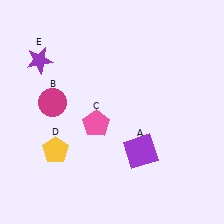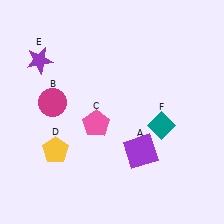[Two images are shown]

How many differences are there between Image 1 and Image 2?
There is 1 difference between the two images.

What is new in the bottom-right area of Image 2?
A teal diamond (F) was added in the bottom-right area of Image 2.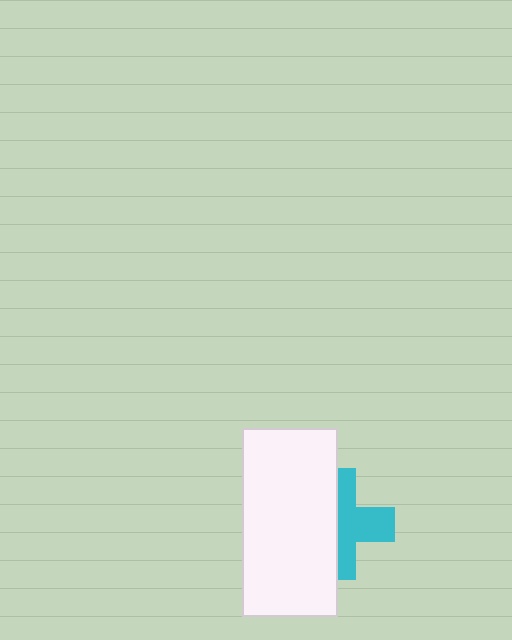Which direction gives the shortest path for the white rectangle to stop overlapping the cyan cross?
Moving left gives the shortest separation.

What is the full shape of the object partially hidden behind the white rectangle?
The partially hidden object is a cyan cross.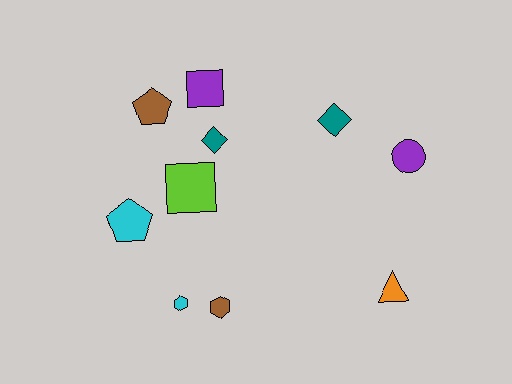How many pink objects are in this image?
There are no pink objects.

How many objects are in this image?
There are 10 objects.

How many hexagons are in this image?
There are 2 hexagons.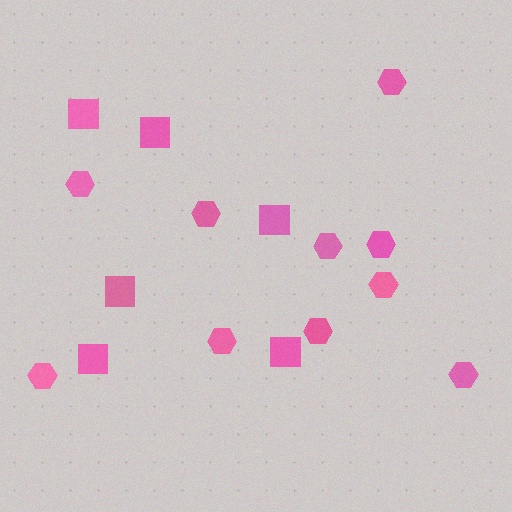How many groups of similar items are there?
There are 2 groups: one group of squares (6) and one group of hexagons (10).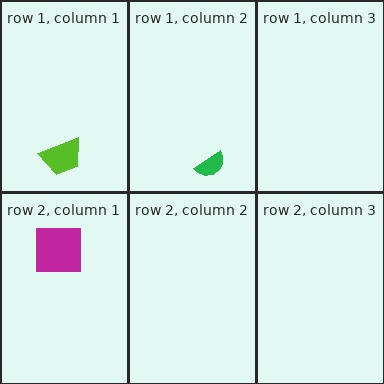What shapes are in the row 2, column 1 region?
The magenta square.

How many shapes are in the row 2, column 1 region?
1.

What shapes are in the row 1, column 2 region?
The green semicircle.